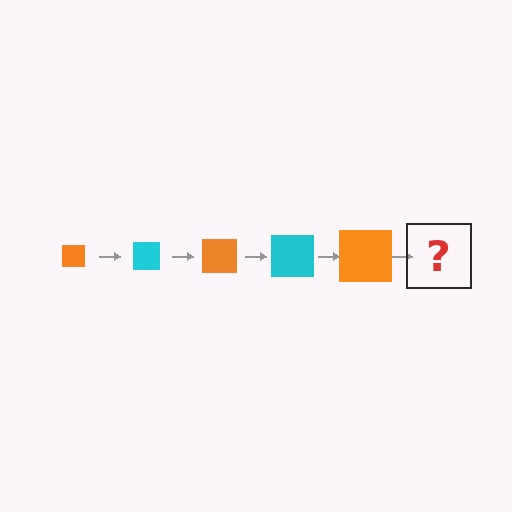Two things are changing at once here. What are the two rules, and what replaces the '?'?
The two rules are that the square grows larger each step and the color cycles through orange and cyan. The '?' should be a cyan square, larger than the previous one.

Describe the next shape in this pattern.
It should be a cyan square, larger than the previous one.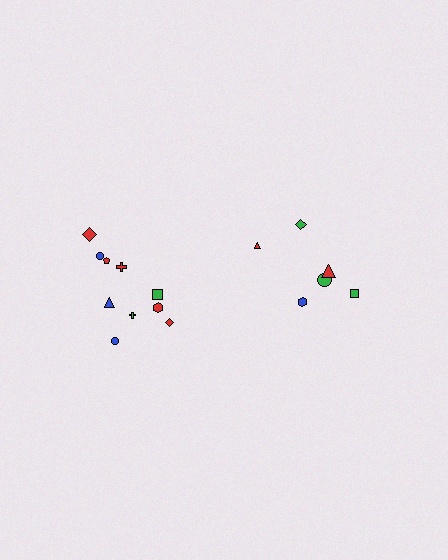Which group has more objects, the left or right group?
The left group.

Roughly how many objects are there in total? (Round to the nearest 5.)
Roughly 15 objects in total.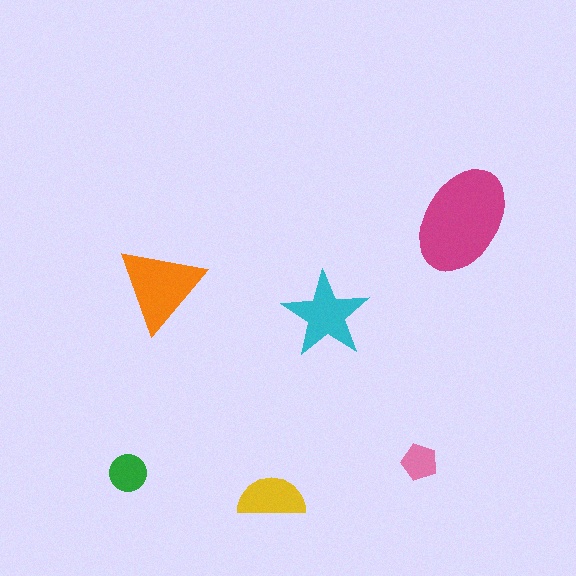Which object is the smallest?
The pink pentagon.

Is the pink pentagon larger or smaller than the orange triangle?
Smaller.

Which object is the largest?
The magenta ellipse.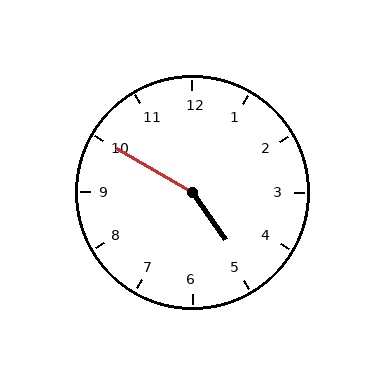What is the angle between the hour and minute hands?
Approximately 155 degrees.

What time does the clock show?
4:50.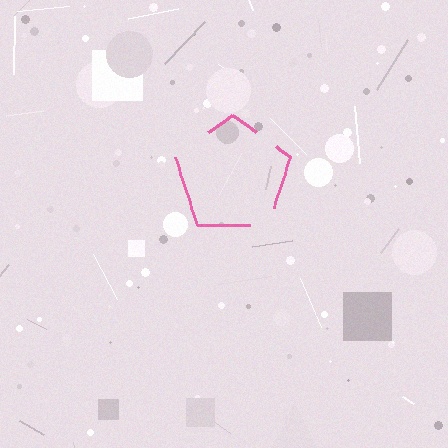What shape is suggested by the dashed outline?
The dashed outline suggests a pentagon.